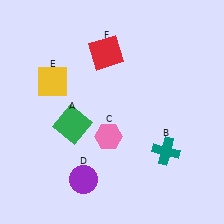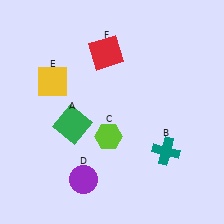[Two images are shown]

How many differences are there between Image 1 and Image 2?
There is 1 difference between the two images.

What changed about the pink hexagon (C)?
In Image 1, C is pink. In Image 2, it changed to lime.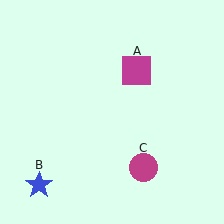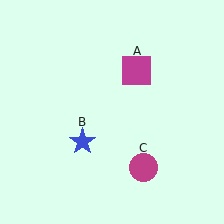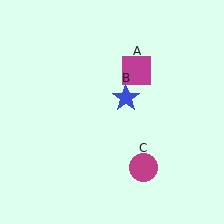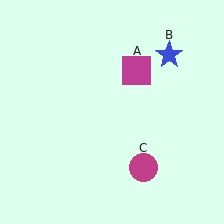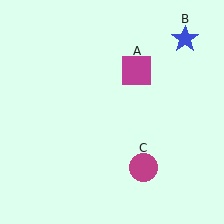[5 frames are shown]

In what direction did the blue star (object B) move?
The blue star (object B) moved up and to the right.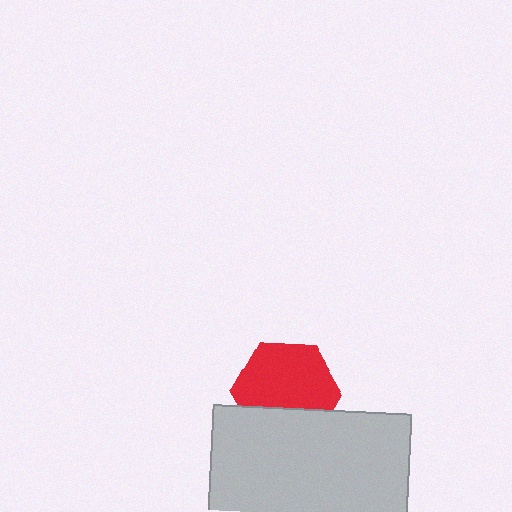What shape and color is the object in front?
The object in front is a light gray rectangle.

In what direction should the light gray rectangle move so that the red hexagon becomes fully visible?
The light gray rectangle should move down. That is the shortest direction to clear the overlap and leave the red hexagon fully visible.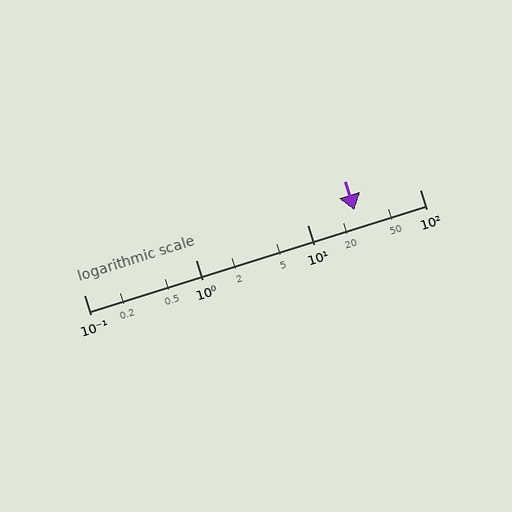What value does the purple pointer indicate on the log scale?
The pointer indicates approximately 26.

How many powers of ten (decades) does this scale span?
The scale spans 3 decades, from 0.1 to 100.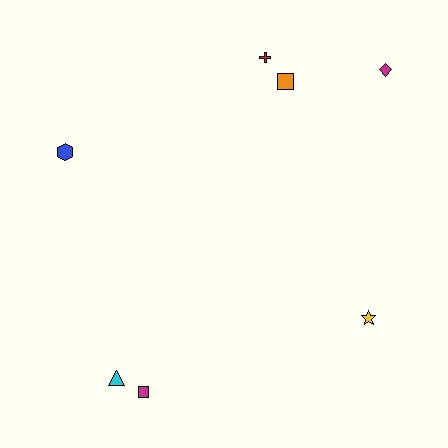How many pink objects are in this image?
There are no pink objects.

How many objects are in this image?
There are 7 objects.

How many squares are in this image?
There are 2 squares.